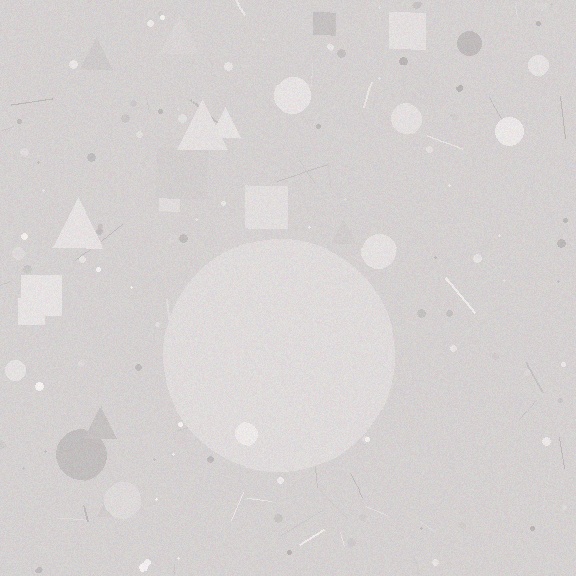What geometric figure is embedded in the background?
A circle is embedded in the background.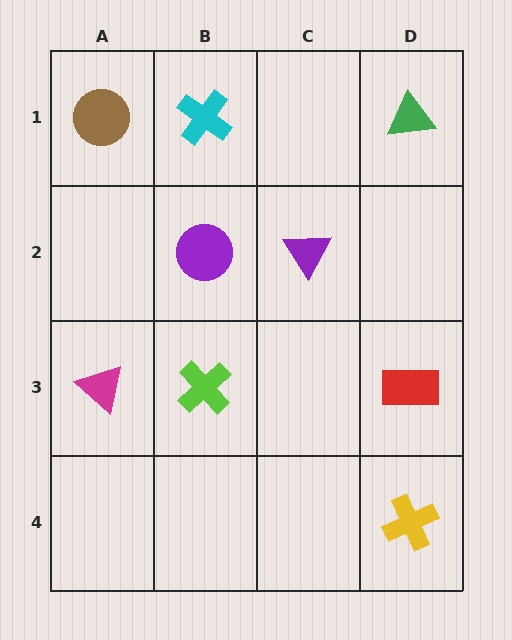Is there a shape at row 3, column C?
No, that cell is empty.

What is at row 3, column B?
A lime cross.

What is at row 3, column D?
A red rectangle.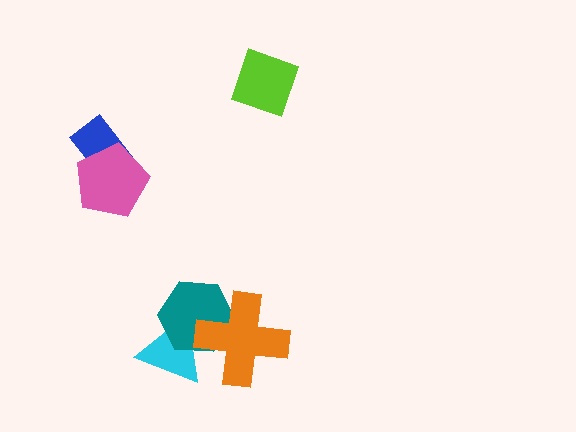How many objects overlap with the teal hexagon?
2 objects overlap with the teal hexagon.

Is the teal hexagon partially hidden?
Yes, it is partially covered by another shape.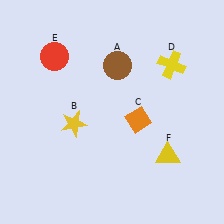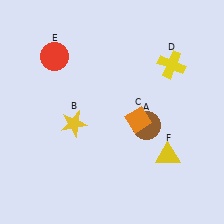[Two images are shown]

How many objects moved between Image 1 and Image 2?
1 object moved between the two images.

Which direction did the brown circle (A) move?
The brown circle (A) moved down.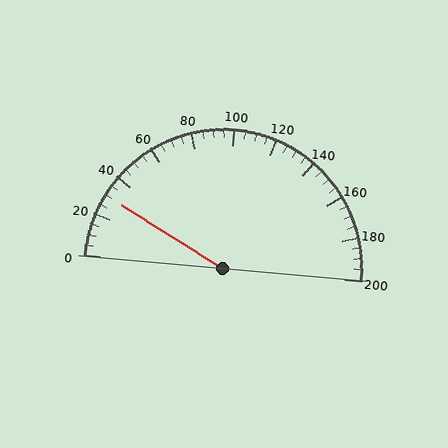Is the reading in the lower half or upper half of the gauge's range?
The reading is in the lower half of the range (0 to 200).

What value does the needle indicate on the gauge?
The needle indicates approximately 30.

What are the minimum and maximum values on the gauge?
The gauge ranges from 0 to 200.